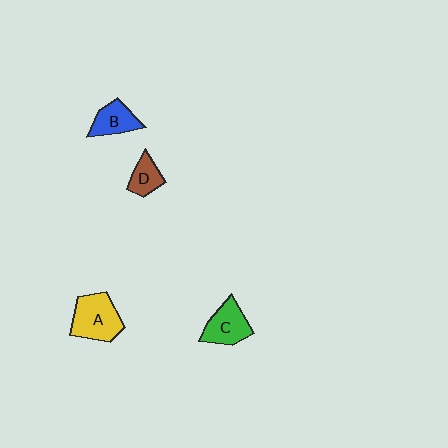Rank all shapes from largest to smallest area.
From largest to smallest: A (yellow), C (green), B (blue), D (brown).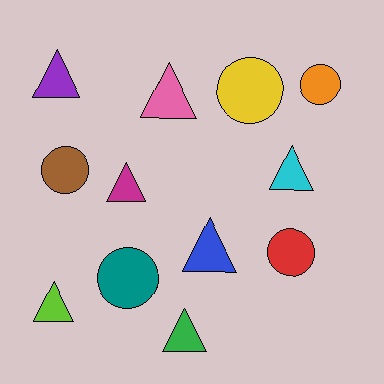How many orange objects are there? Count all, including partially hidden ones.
There is 1 orange object.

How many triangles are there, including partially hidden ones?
There are 7 triangles.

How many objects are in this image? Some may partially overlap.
There are 12 objects.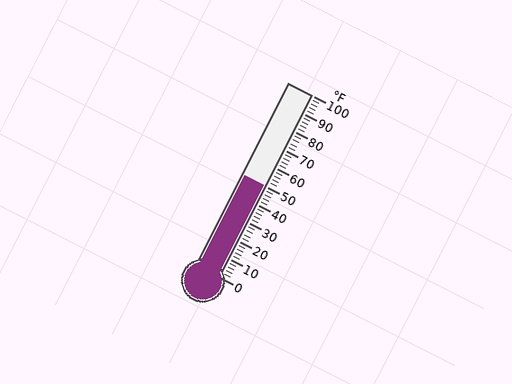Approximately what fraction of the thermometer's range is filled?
The thermometer is filled to approximately 50% of its range.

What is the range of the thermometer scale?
The thermometer scale ranges from 0°F to 100°F.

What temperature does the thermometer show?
The thermometer shows approximately 50°F.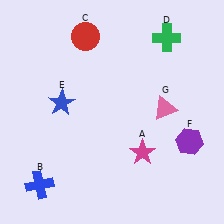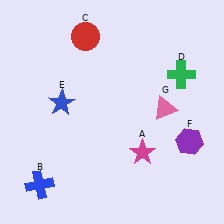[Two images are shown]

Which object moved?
The green cross (D) moved down.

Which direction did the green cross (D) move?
The green cross (D) moved down.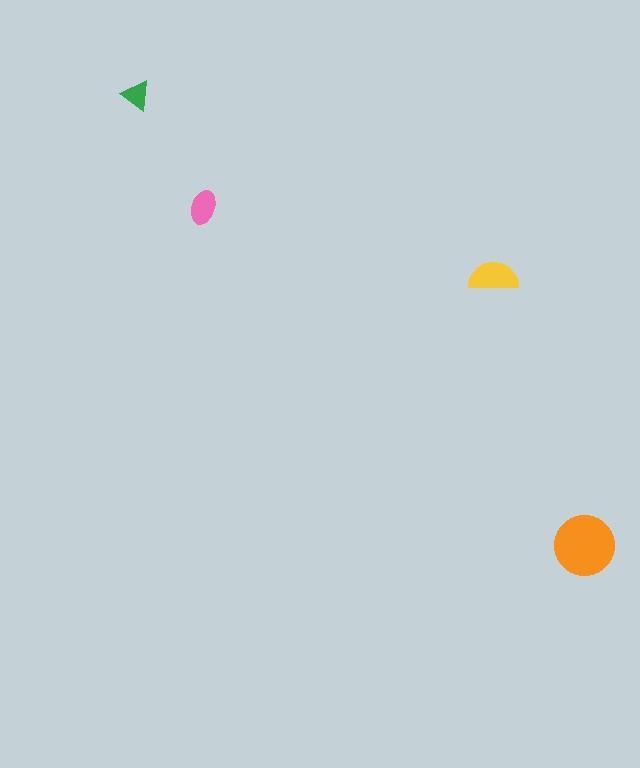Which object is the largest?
The orange circle.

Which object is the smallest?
The green triangle.